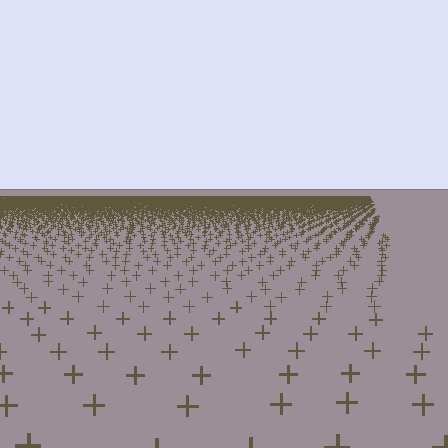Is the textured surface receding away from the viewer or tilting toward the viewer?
The surface is receding away from the viewer. Texture elements get smaller and denser toward the top.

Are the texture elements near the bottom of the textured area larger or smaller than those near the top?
Larger. Near the bottom, elements are closer to the viewer and appear at a bigger on-screen size.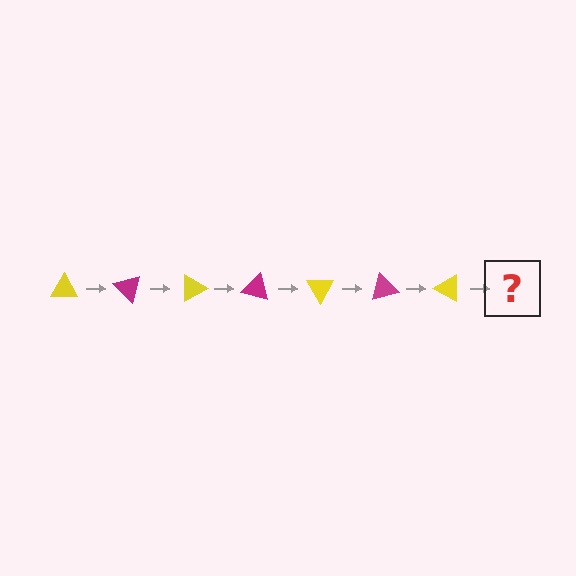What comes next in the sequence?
The next element should be a magenta triangle, rotated 315 degrees from the start.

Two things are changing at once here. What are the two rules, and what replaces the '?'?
The two rules are that it rotates 45 degrees each step and the color cycles through yellow and magenta. The '?' should be a magenta triangle, rotated 315 degrees from the start.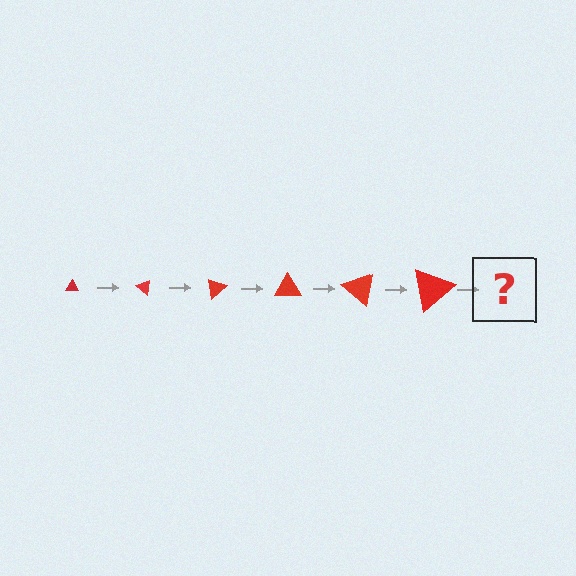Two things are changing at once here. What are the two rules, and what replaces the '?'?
The two rules are that the triangle grows larger each step and it rotates 40 degrees each step. The '?' should be a triangle, larger than the previous one and rotated 240 degrees from the start.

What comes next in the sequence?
The next element should be a triangle, larger than the previous one and rotated 240 degrees from the start.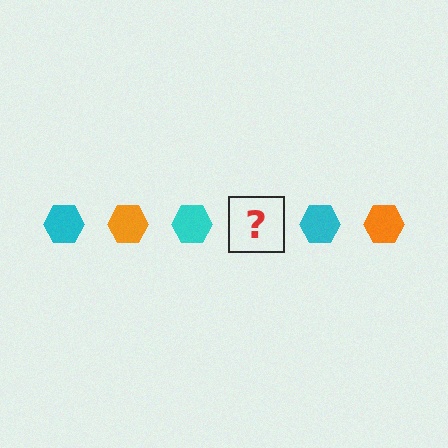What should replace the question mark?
The question mark should be replaced with an orange hexagon.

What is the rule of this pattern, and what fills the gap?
The rule is that the pattern cycles through cyan, orange hexagons. The gap should be filled with an orange hexagon.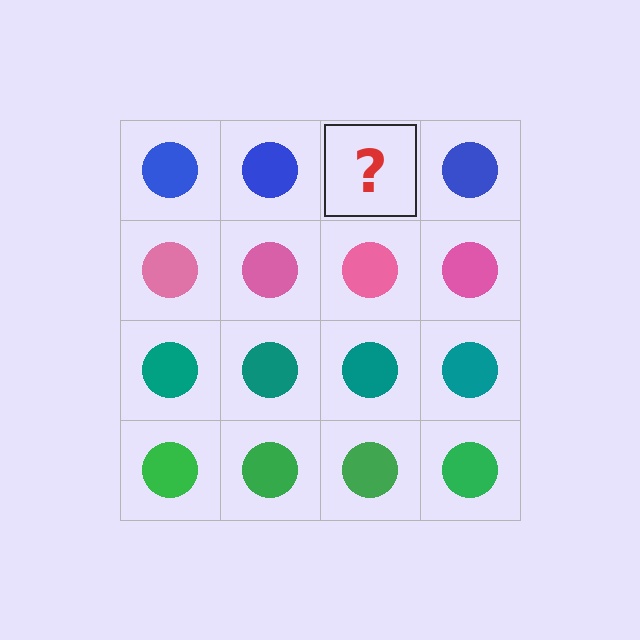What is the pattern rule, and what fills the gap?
The rule is that each row has a consistent color. The gap should be filled with a blue circle.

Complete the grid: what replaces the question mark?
The question mark should be replaced with a blue circle.